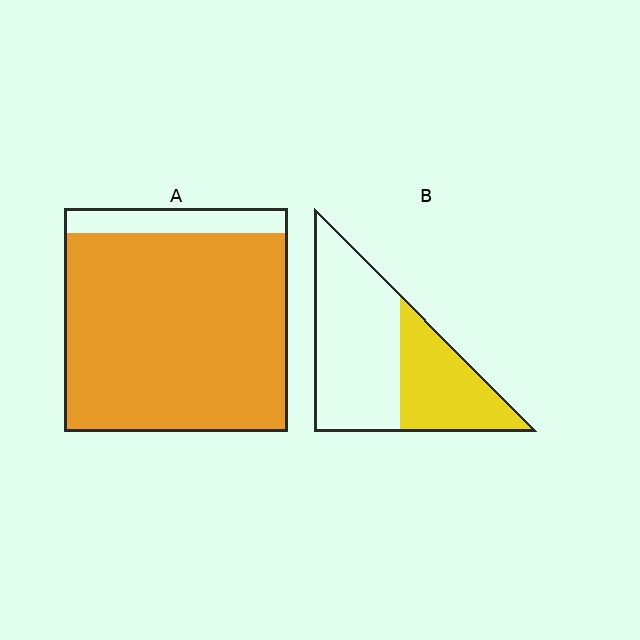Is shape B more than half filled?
No.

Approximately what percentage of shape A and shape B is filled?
A is approximately 90% and B is approximately 40%.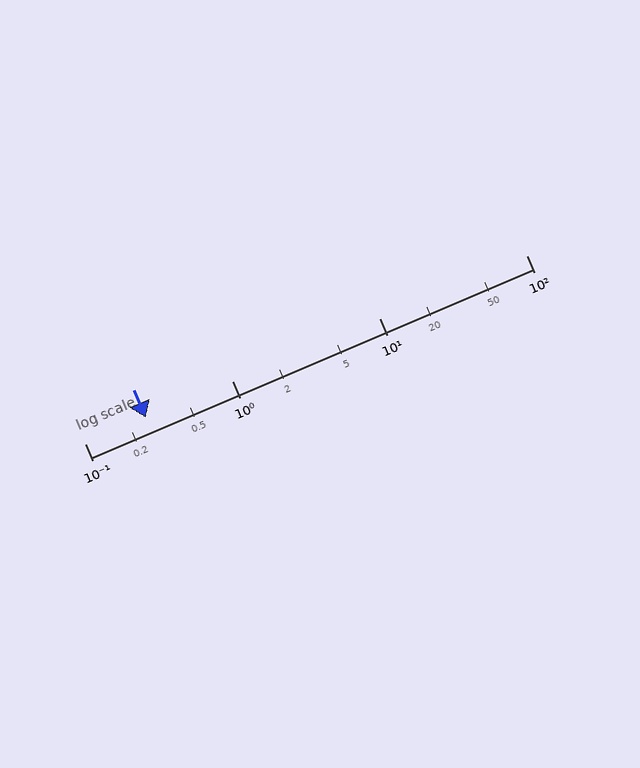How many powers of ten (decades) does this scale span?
The scale spans 3 decades, from 0.1 to 100.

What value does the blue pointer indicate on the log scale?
The pointer indicates approximately 0.26.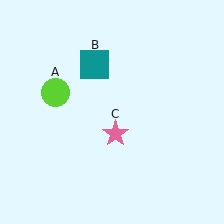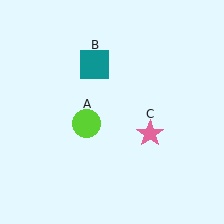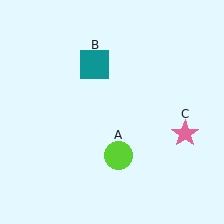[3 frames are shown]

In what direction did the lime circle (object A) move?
The lime circle (object A) moved down and to the right.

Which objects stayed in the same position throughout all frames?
Teal square (object B) remained stationary.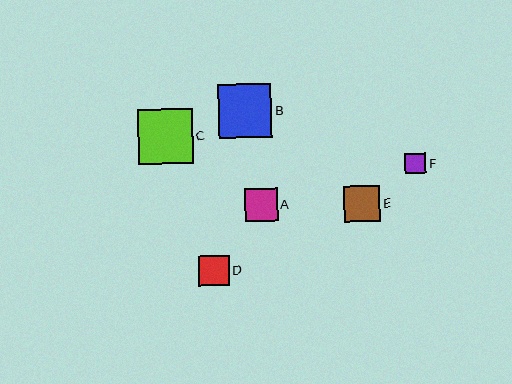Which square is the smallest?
Square F is the smallest with a size of approximately 21 pixels.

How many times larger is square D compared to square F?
Square D is approximately 1.5 times the size of square F.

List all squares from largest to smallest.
From largest to smallest: C, B, E, A, D, F.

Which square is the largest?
Square C is the largest with a size of approximately 55 pixels.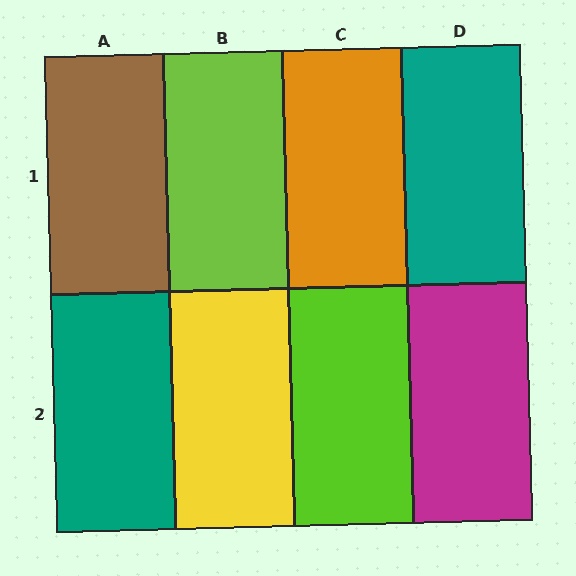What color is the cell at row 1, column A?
Brown.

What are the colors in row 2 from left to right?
Teal, yellow, lime, magenta.